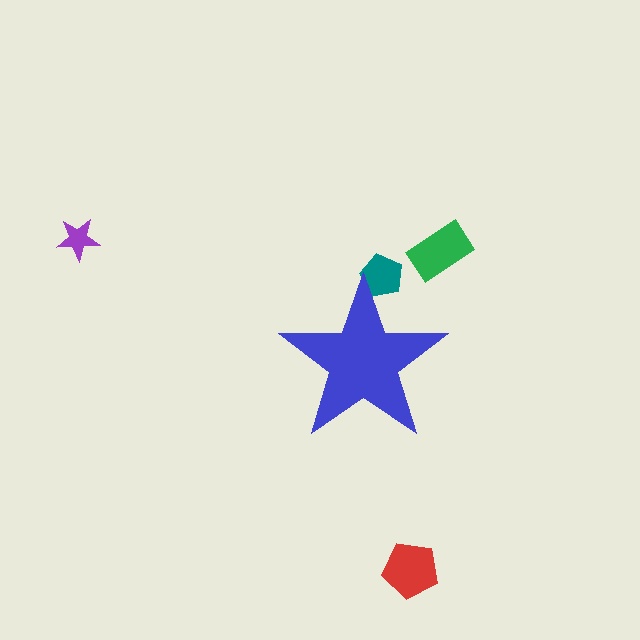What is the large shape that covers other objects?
A blue star.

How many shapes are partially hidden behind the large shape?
1 shape is partially hidden.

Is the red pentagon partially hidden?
No, the red pentagon is fully visible.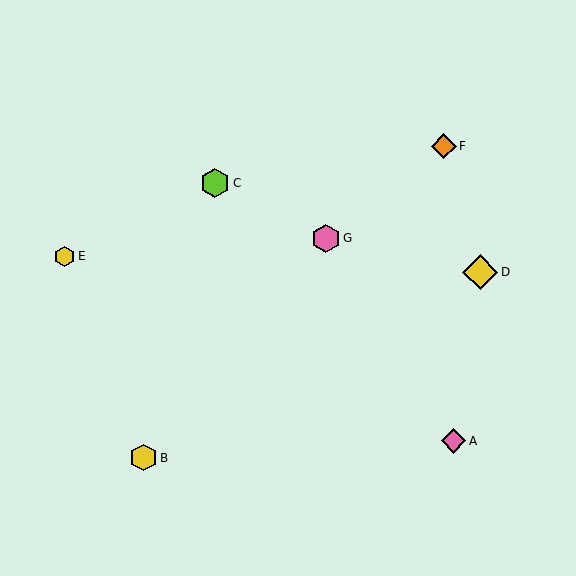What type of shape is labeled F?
Shape F is an orange diamond.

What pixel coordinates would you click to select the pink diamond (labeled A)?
Click at (453, 441) to select the pink diamond A.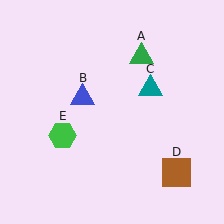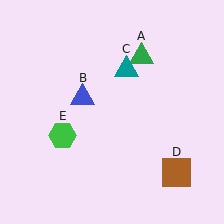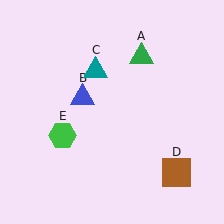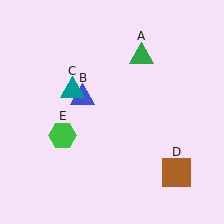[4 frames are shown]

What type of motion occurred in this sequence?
The teal triangle (object C) rotated counterclockwise around the center of the scene.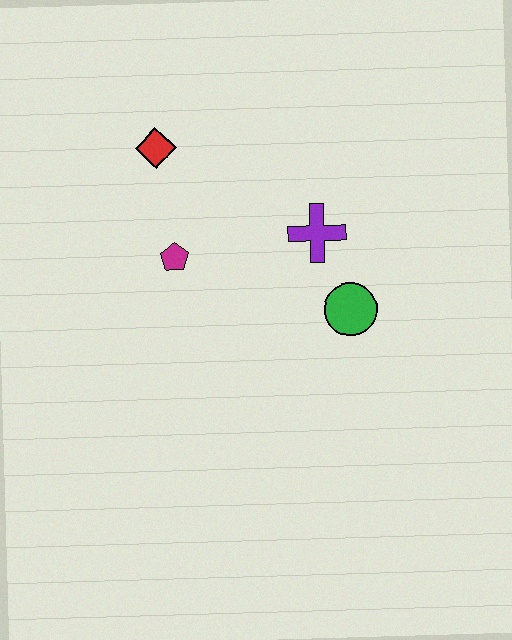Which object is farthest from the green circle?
The red diamond is farthest from the green circle.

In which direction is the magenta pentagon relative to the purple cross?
The magenta pentagon is to the left of the purple cross.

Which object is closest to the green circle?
The purple cross is closest to the green circle.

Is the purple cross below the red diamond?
Yes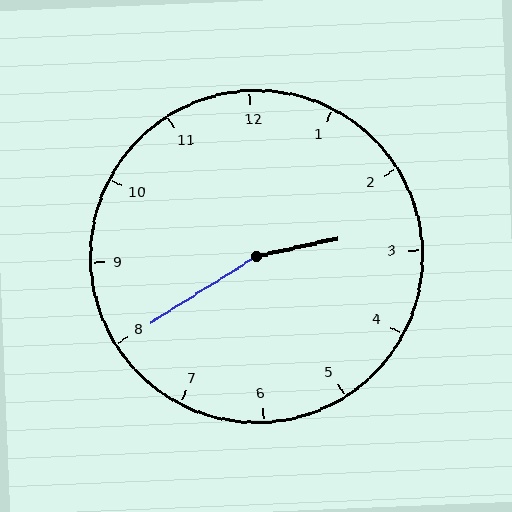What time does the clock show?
2:40.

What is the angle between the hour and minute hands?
Approximately 160 degrees.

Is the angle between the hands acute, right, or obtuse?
It is obtuse.